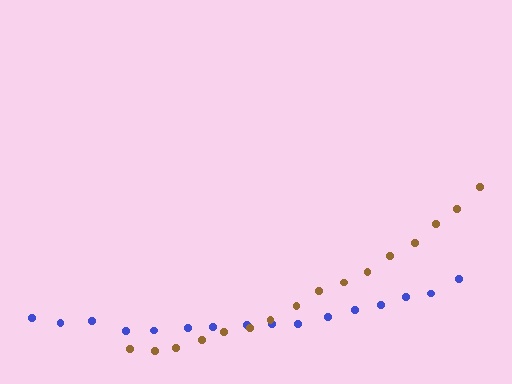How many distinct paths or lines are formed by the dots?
There are 2 distinct paths.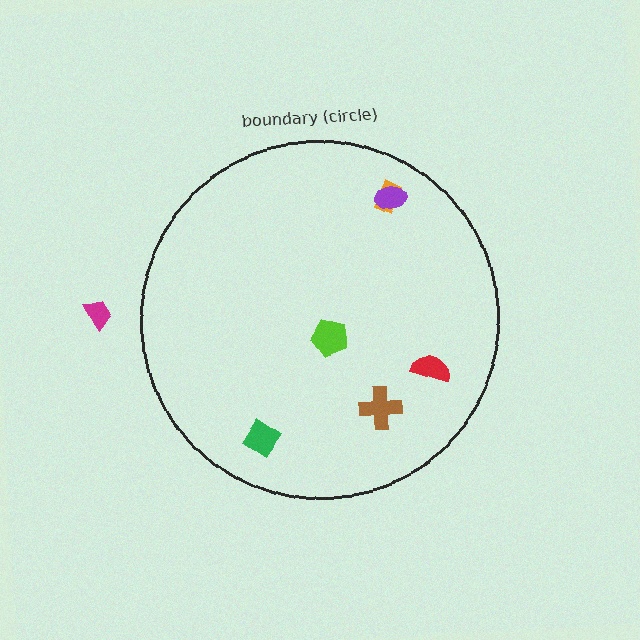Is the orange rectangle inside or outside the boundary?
Inside.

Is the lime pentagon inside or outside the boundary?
Inside.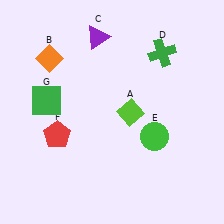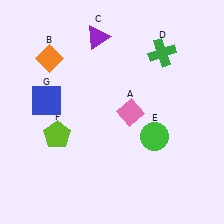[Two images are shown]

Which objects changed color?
A changed from lime to pink. F changed from red to lime. G changed from green to blue.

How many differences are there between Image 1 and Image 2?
There are 3 differences between the two images.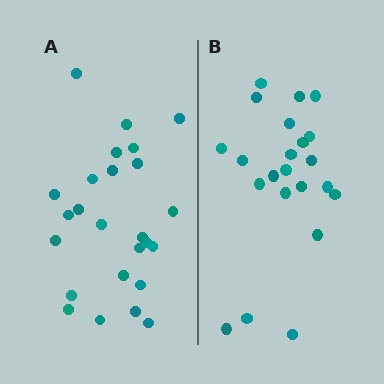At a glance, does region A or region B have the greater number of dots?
Region A (the left region) has more dots.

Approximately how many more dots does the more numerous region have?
Region A has just a few more — roughly 2 or 3 more dots than region B.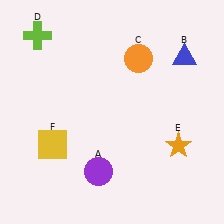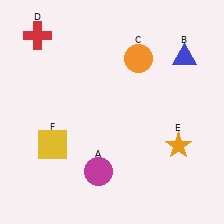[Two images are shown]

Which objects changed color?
A changed from purple to magenta. D changed from lime to red.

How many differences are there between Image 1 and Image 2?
There are 2 differences between the two images.